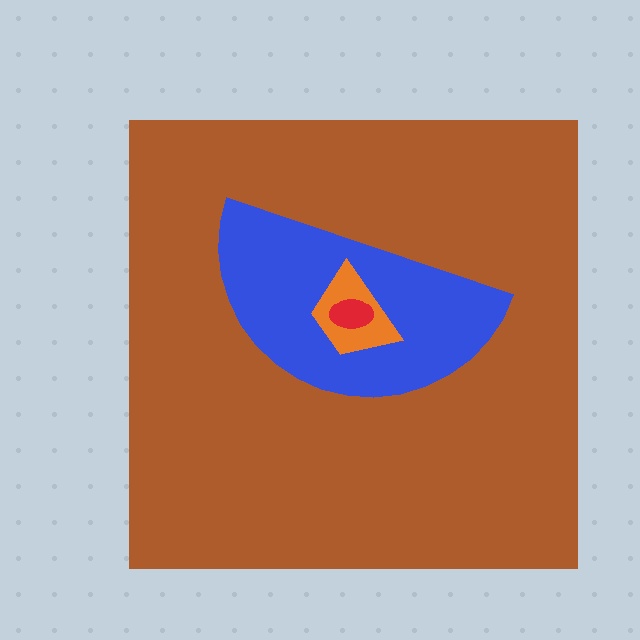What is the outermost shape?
The brown square.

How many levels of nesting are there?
4.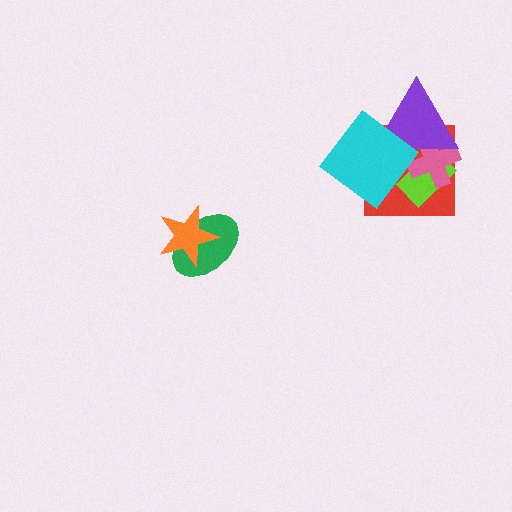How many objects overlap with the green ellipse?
1 object overlaps with the green ellipse.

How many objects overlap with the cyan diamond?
4 objects overlap with the cyan diamond.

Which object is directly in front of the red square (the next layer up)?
The lime rectangle is directly in front of the red square.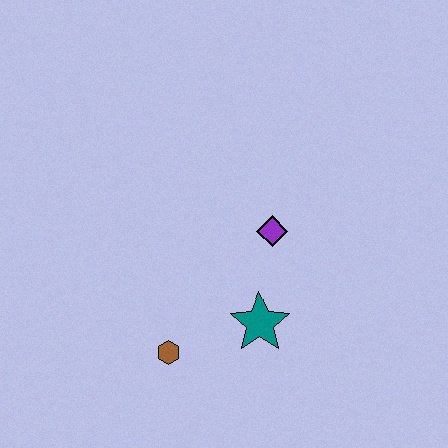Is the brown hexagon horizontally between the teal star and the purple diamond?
No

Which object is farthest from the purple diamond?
The brown hexagon is farthest from the purple diamond.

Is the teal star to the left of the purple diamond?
Yes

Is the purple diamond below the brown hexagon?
No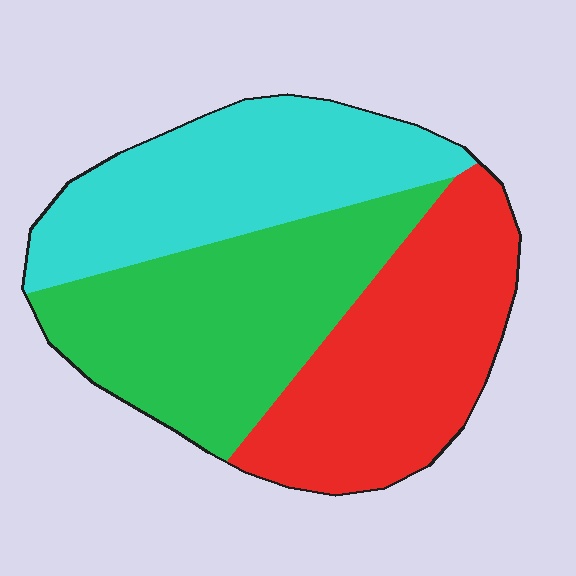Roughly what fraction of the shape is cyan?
Cyan takes up between a sixth and a third of the shape.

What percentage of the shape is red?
Red covers 34% of the shape.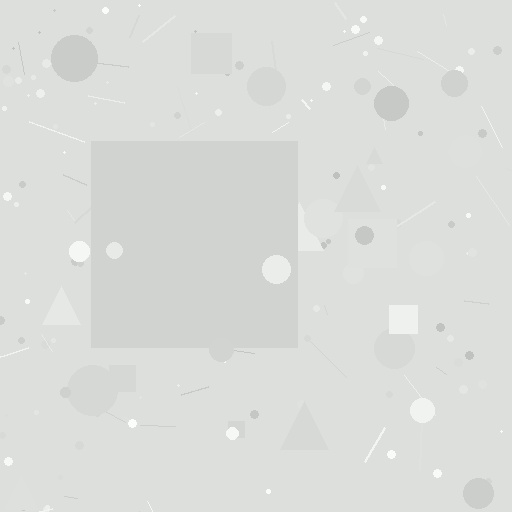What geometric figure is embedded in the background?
A square is embedded in the background.